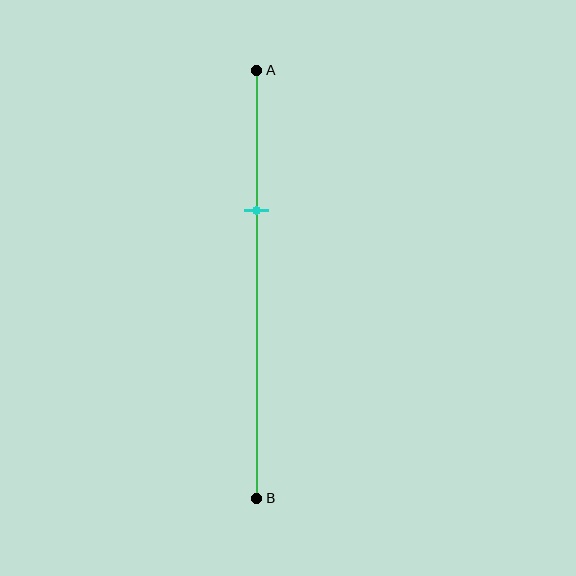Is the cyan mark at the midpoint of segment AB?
No, the mark is at about 35% from A, not at the 50% midpoint.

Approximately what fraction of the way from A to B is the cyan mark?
The cyan mark is approximately 35% of the way from A to B.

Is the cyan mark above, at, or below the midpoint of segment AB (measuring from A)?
The cyan mark is above the midpoint of segment AB.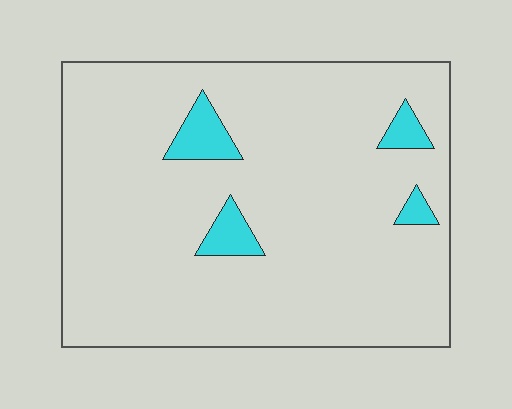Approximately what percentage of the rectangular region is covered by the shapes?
Approximately 5%.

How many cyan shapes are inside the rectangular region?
4.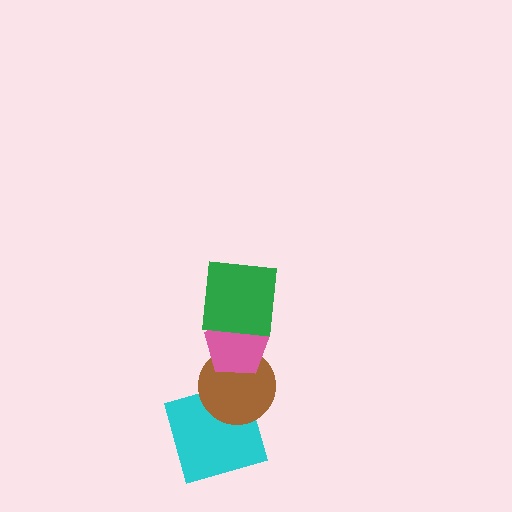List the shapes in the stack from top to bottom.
From top to bottom: the green square, the pink pentagon, the brown circle, the cyan square.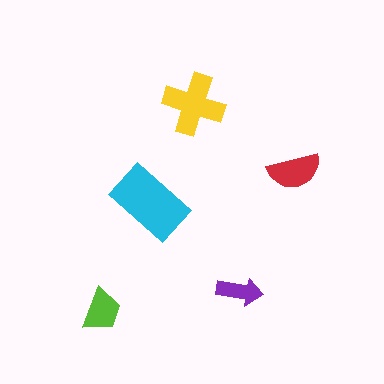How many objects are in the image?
There are 5 objects in the image.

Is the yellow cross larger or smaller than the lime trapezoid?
Larger.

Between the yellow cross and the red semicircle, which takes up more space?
The yellow cross.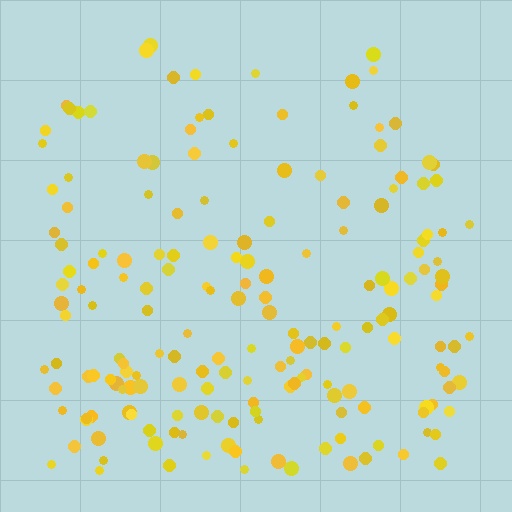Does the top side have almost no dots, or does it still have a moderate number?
Still a moderate number, just noticeably fewer than the bottom.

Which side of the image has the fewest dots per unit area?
The top.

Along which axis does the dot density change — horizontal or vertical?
Vertical.